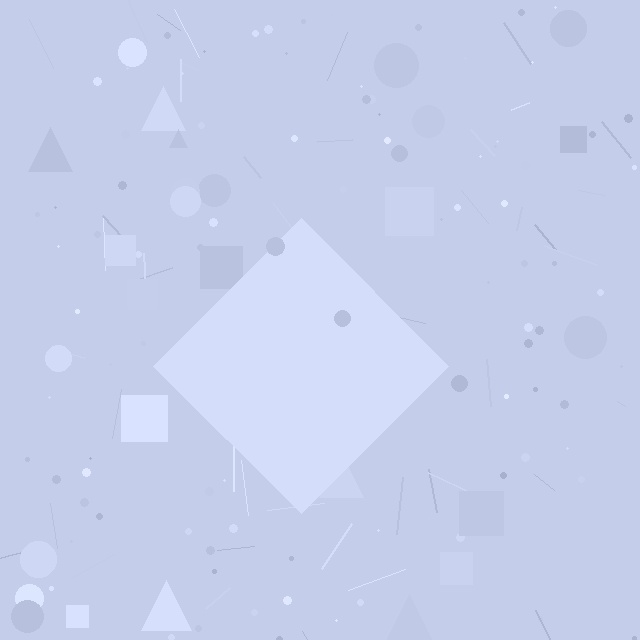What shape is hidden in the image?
A diamond is hidden in the image.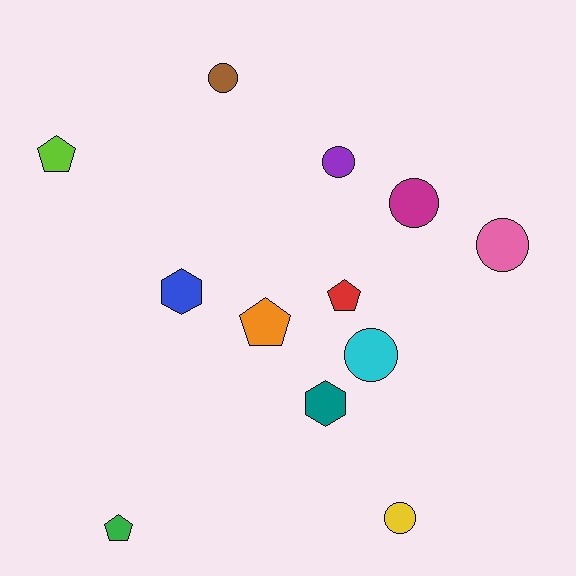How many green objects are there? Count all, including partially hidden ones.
There is 1 green object.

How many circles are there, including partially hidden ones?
There are 6 circles.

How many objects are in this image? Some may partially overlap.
There are 12 objects.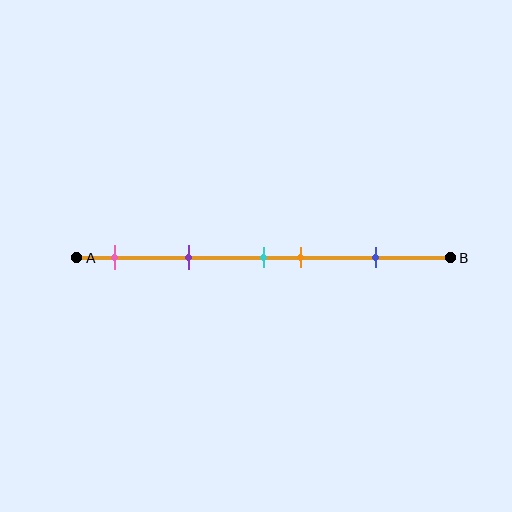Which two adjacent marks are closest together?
The cyan and orange marks are the closest adjacent pair.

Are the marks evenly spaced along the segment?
No, the marks are not evenly spaced.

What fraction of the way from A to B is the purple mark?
The purple mark is approximately 30% (0.3) of the way from A to B.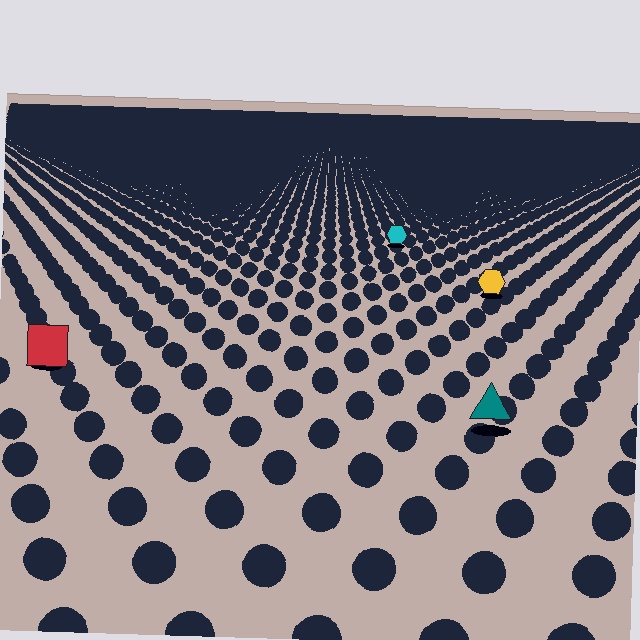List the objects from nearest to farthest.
From nearest to farthest: the teal triangle, the red square, the yellow hexagon, the cyan hexagon.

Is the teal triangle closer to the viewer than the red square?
Yes. The teal triangle is closer — you can tell from the texture gradient: the ground texture is coarser near it.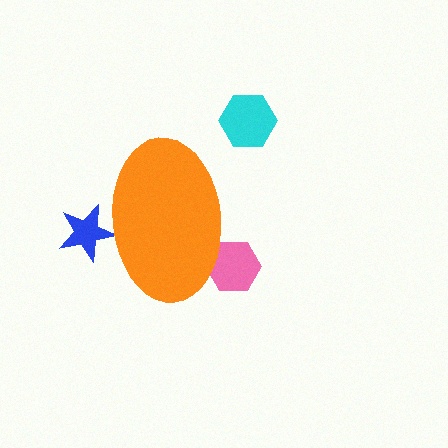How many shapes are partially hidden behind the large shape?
2 shapes are partially hidden.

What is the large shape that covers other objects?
An orange ellipse.